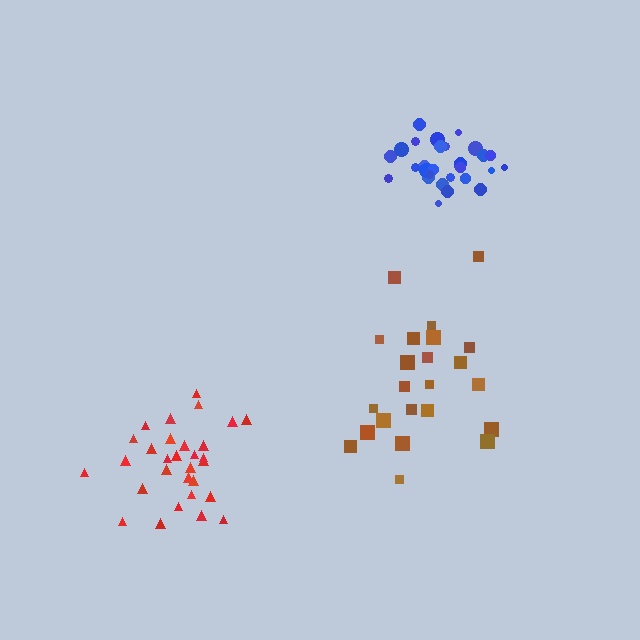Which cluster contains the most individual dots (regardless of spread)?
Red (30).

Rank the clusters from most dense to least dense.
blue, red, brown.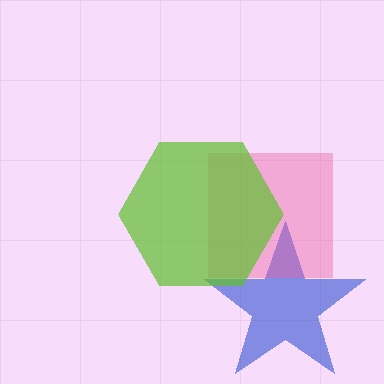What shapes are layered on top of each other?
The layered shapes are: a blue star, a pink square, a lime hexagon.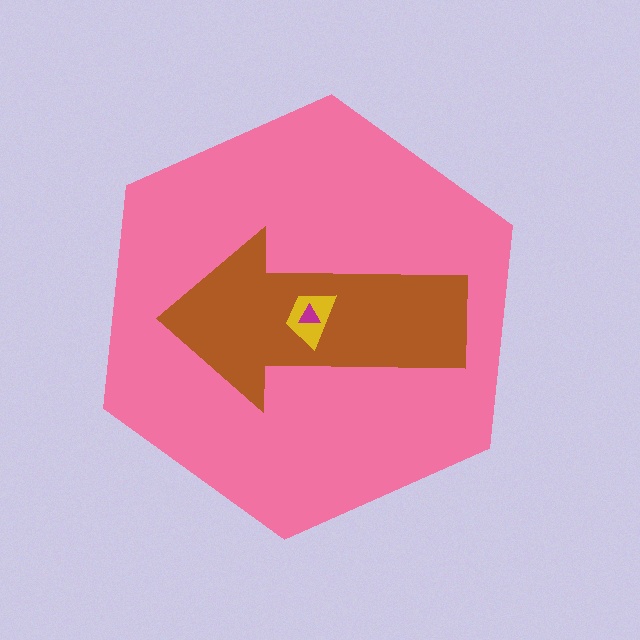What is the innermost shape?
The magenta triangle.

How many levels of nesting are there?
4.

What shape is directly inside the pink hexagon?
The brown arrow.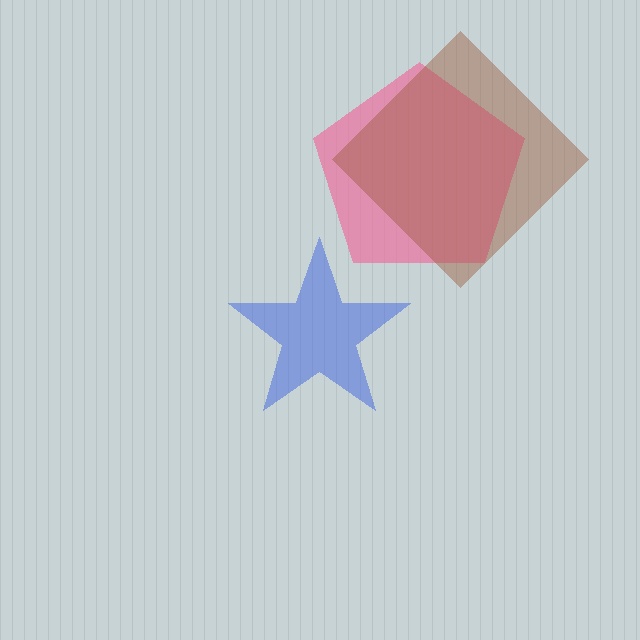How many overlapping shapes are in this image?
There are 3 overlapping shapes in the image.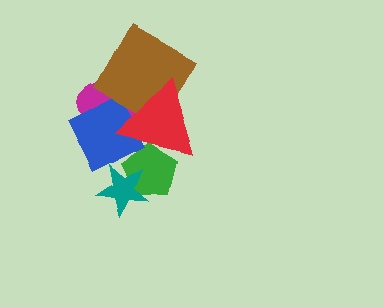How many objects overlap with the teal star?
1 object overlaps with the teal star.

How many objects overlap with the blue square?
2 objects overlap with the blue square.